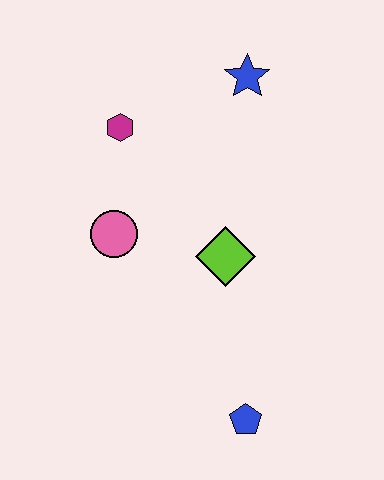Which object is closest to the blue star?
The magenta hexagon is closest to the blue star.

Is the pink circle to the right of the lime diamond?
No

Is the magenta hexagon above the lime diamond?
Yes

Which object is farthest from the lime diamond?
The blue star is farthest from the lime diamond.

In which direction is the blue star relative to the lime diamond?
The blue star is above the lime diamond.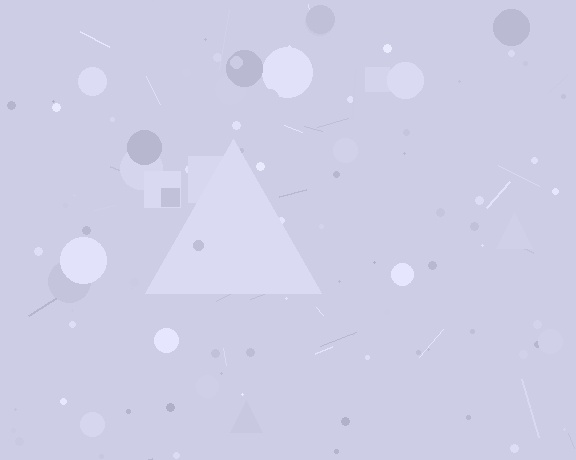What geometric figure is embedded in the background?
A triangle is embedded in the background.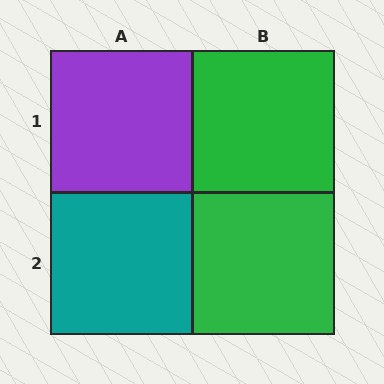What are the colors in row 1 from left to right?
Purple, green.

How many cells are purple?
1 cell is purple.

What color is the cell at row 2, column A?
Teal.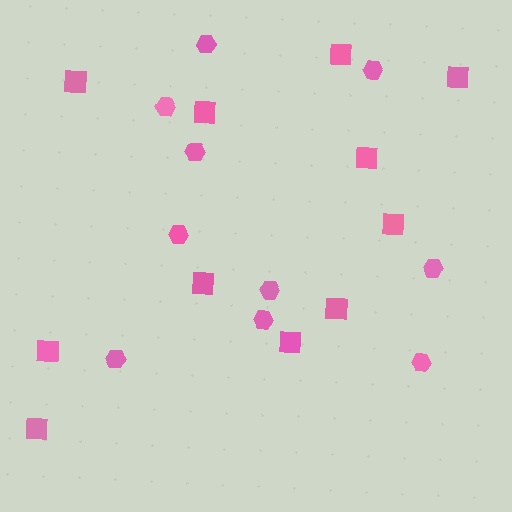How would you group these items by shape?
There are 2 groups: one group of hexagons (10) and one group of squares (11).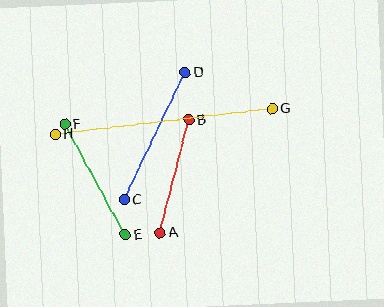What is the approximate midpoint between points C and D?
The midpoint is at approximately (155, 136) pixels.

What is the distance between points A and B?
The distance is approximately 117 pixels.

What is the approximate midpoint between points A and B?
The midpoint is at approximately (175, 176) pixels.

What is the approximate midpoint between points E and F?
The midpoint is at approximately (95, 180) pixels.